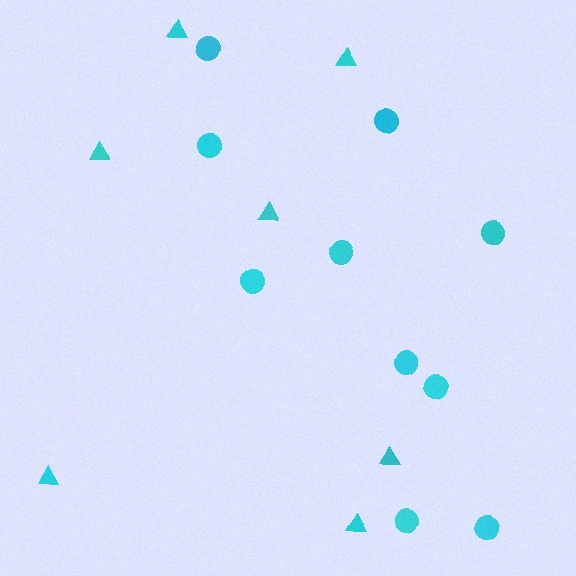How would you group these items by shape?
There are 2 groups: one group of circles (10) and one group of triangles (7).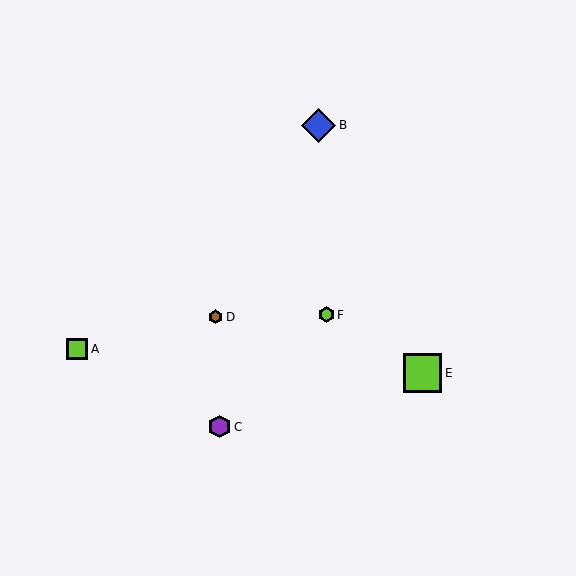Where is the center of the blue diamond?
The center of the blue diamond is at (319, 125).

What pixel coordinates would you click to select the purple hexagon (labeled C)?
Click at (219, 427) to select the purple hexagon C.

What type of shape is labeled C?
Shape C is a purple hexagon.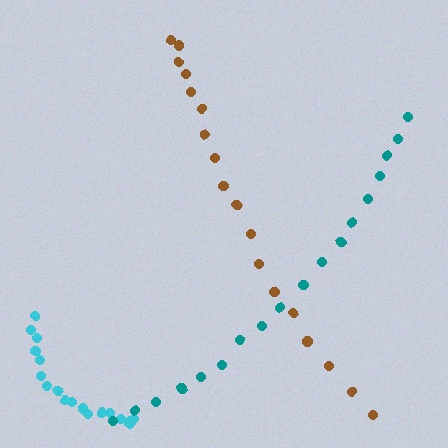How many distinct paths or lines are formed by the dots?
There are 3 distinct paths.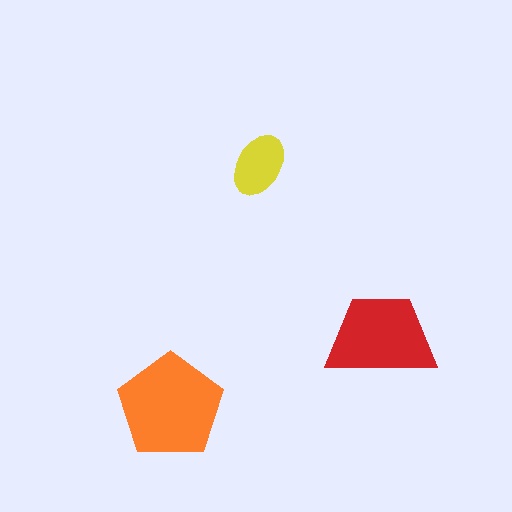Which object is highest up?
The yellow ellipse is topmost.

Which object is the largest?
The orange pentagon.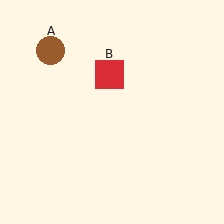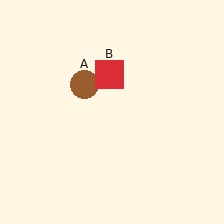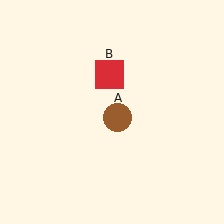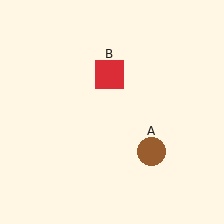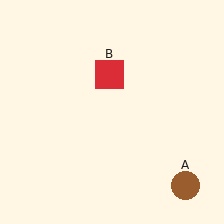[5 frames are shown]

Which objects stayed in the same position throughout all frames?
Red square (object B) remained stationary.